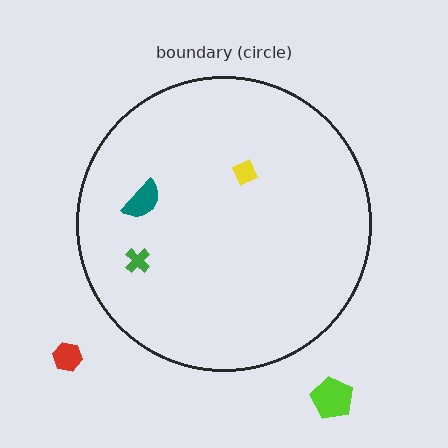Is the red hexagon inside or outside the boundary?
Outside.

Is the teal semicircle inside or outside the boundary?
Inside.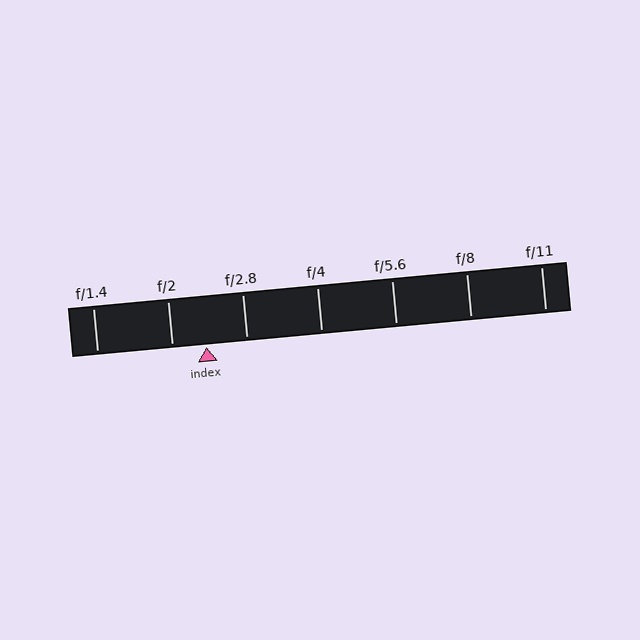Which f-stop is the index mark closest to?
The index mark is closest to f/2.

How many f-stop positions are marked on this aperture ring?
There are 7 f-stop positions marked.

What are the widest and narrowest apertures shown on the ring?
The widest aperture shown is f/1.4 and the narrowest is f/11.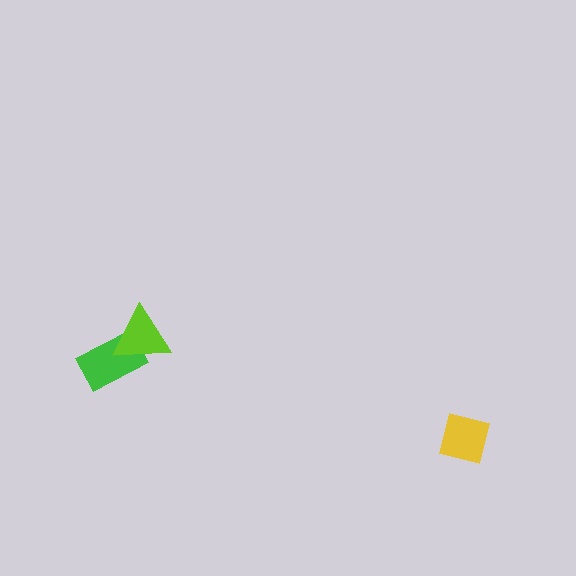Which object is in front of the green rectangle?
The lime triangle is in front of the green rectangle.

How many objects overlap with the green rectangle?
1 object overlaps with the green rectangle.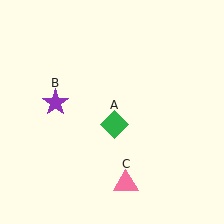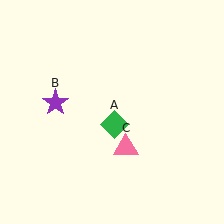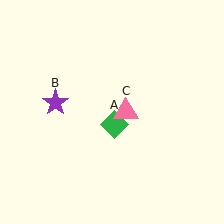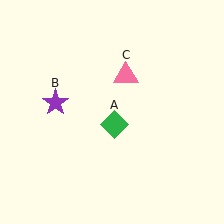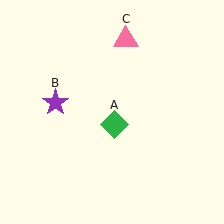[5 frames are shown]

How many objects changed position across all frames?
1 object changed position: pink triangle (object C).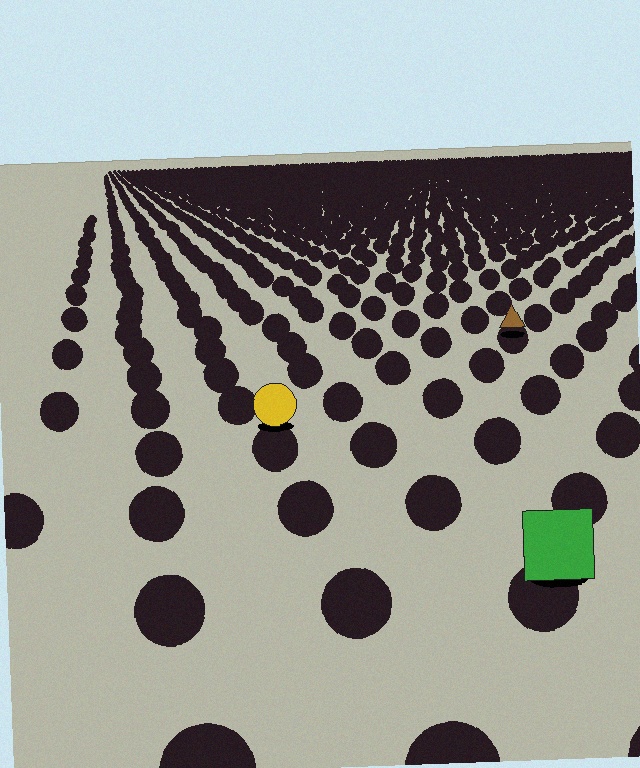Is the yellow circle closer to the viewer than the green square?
No. The green square is closer — you can tell from the texture gradient: the ground texture is coarser near it.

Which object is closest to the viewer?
The green square is closest. The texture marks near it are larger and more spread out.